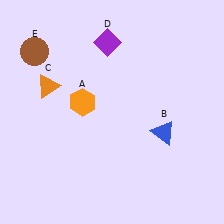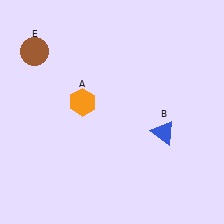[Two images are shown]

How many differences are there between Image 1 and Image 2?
There are 2 differences between the two images.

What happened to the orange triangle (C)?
The orange triangle (C) was removed in Image 2. It was in the top-left area of Image 1.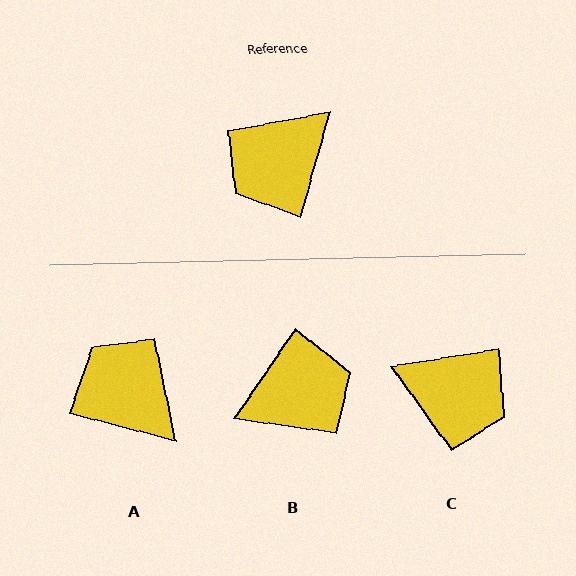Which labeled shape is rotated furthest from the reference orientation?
B, about 161 degrees away.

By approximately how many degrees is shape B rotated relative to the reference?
Approximately 161 degrees counter-clockwise.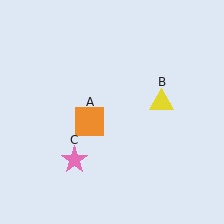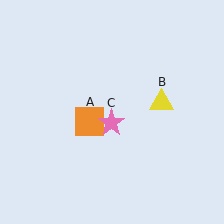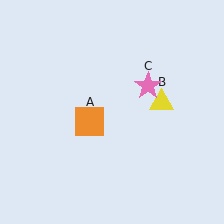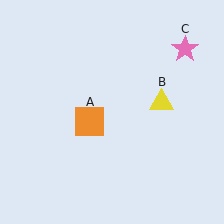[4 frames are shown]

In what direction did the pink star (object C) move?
The pink star (object C) moved up and to the right.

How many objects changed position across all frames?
1 object changed position: pink star (object C).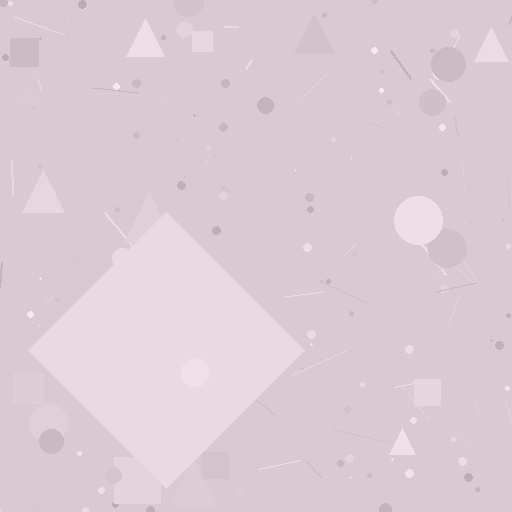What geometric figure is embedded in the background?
A diamond is embedded in the background.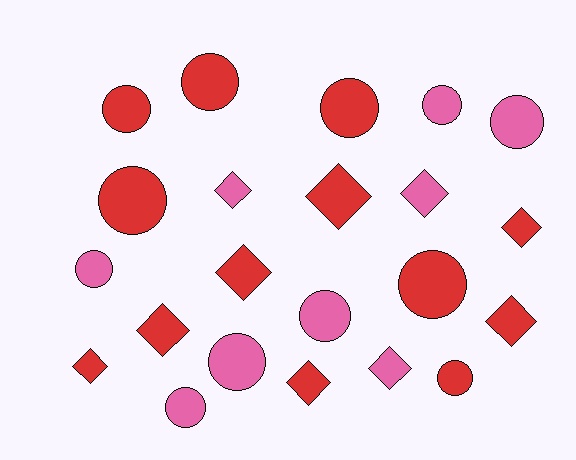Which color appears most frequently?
Red, with 13 objects.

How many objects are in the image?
There are 22 objects.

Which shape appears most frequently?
Circle, with 12 objects.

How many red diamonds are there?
There are 7 red diamonds.